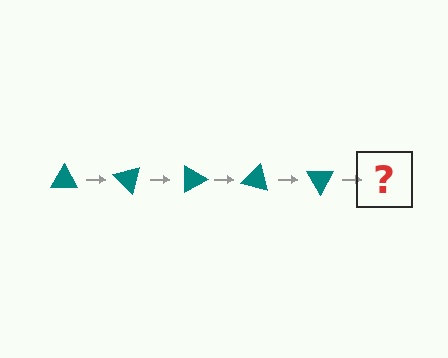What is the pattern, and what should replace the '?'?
The pattern is that the triangle rotates 45 degrees each step. The '?' should be a teal triangle rotated 225 degrees.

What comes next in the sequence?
The next element should be a teal triangle rotated 225 degrees.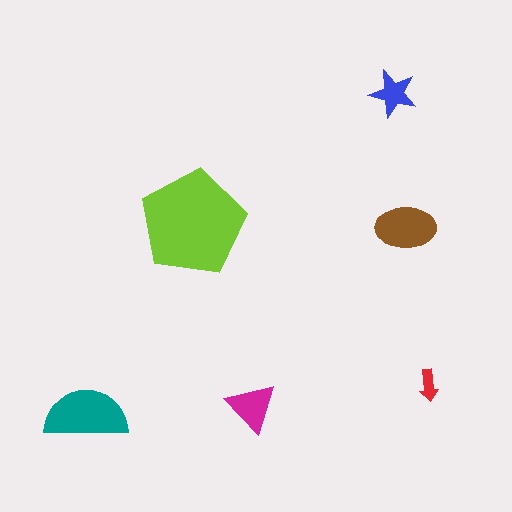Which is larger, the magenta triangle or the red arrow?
The magenta triangle.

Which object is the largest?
The lime pentagon.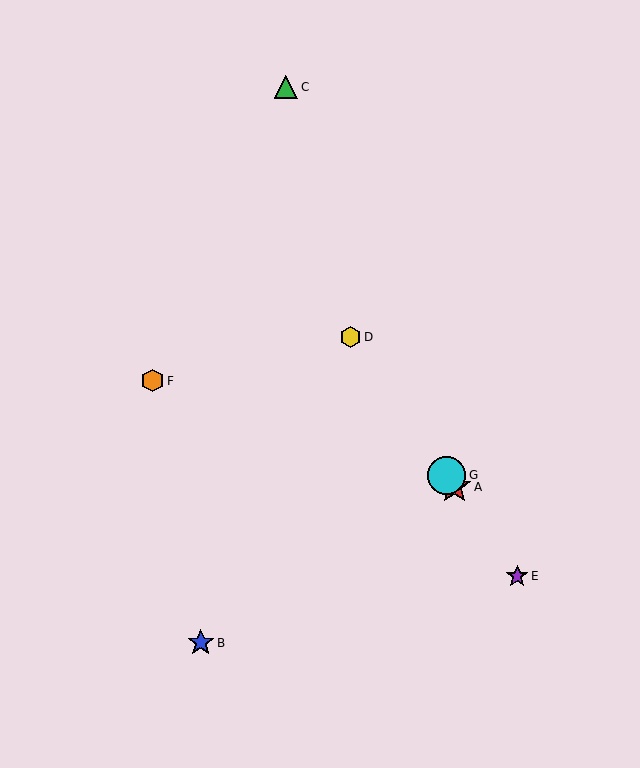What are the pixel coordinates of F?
Object F is at (153, 381).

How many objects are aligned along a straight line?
4 objects (A, D, E, G) are aligned along a straight line.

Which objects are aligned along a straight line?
Objects A, D, E, G are aligned along a straight line.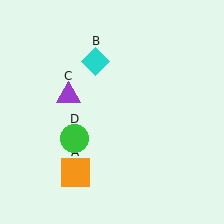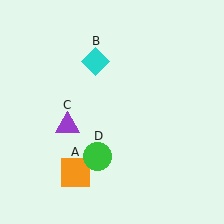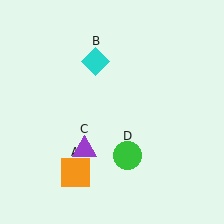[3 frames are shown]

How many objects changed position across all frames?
2 objects changed position: purple triangle (object C), green circle (object D).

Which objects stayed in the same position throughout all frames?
Orange square (object A) and cyan diamond (object B) remained stationary.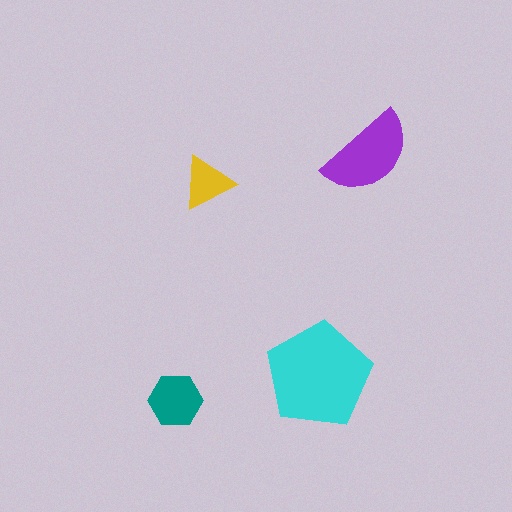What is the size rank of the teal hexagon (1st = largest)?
3rd.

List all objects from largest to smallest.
The cyan pentagon, the purple semicircle, the teal hexagon, the yellow triangle.